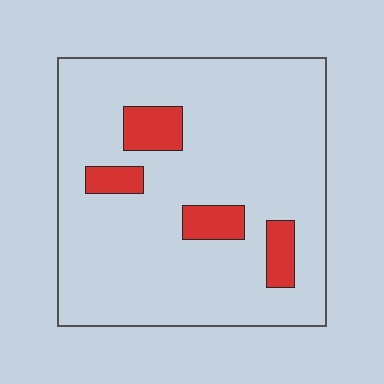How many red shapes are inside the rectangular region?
4.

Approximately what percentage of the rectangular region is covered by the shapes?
Approximately 10%.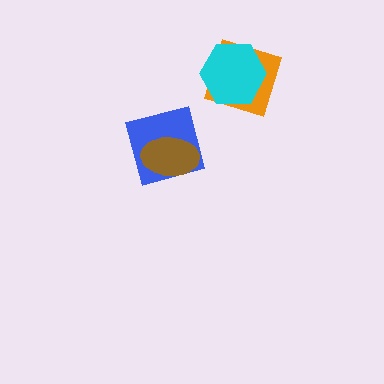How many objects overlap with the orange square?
1 object overlaps with the orange square.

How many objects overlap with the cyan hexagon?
1 object overlaps with the cyan hexagon.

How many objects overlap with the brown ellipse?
1 object overlaps with the brown ellipse.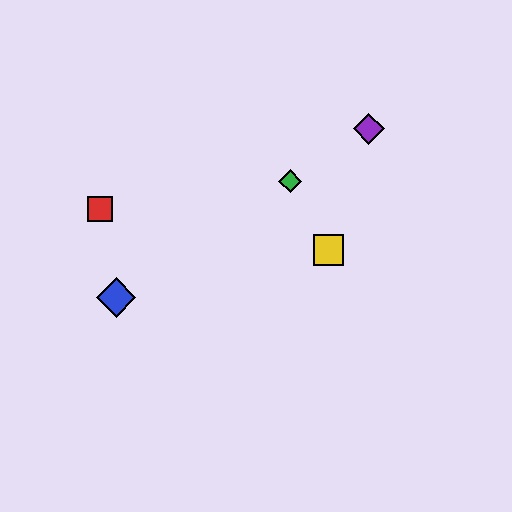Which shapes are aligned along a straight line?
The blue diamond, the green diamond, the purple diamond are aligned along a straight line.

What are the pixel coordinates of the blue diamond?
The blue diamond is at (116, 297).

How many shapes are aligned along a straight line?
3 shapes (the blue diamond, the green diamond, the purple diamond) are aligned along a straight line.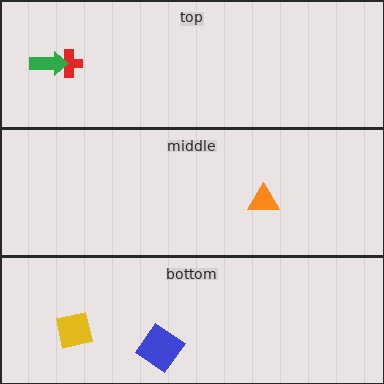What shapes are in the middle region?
The orange triangle.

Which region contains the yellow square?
The bottom region.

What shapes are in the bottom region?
The yellow square, the blue diamond.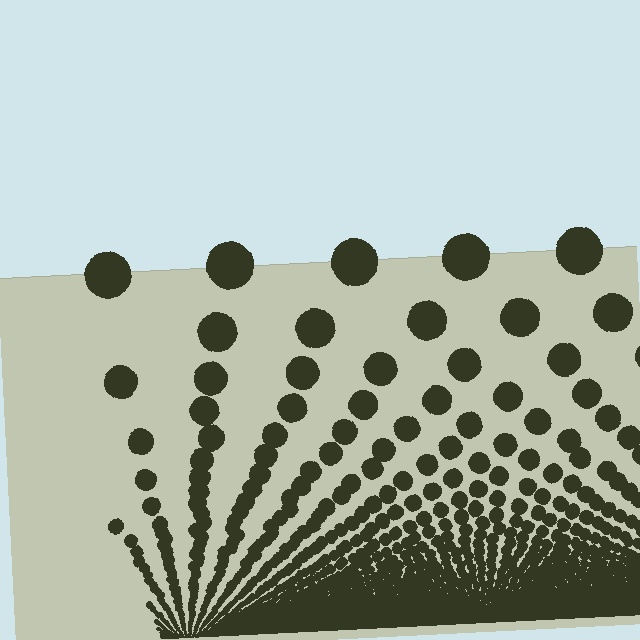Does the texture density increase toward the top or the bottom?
Density increases toward the bottom.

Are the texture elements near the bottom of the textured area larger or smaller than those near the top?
Smaller. The gradient is inverted — elements near the bottom are smaller and denser.